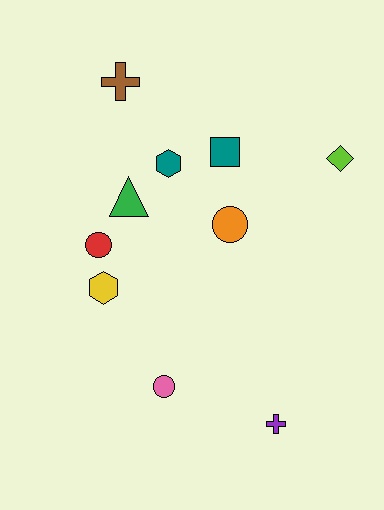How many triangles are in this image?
There is 1 triangle.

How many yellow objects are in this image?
There is 1 yellow object.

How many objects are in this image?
There are 10 objects.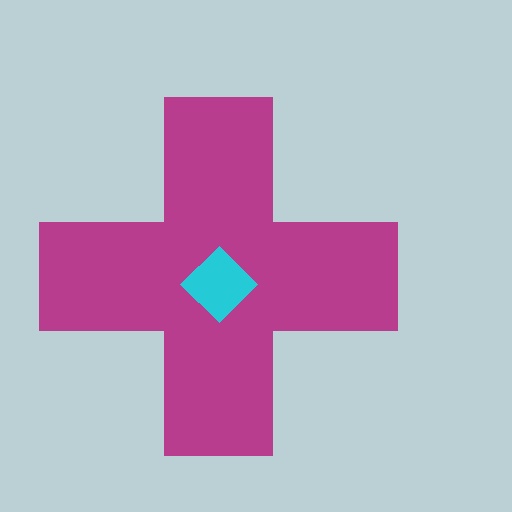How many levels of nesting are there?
2.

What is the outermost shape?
The magenta cross.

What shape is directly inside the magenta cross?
The cyan diamond.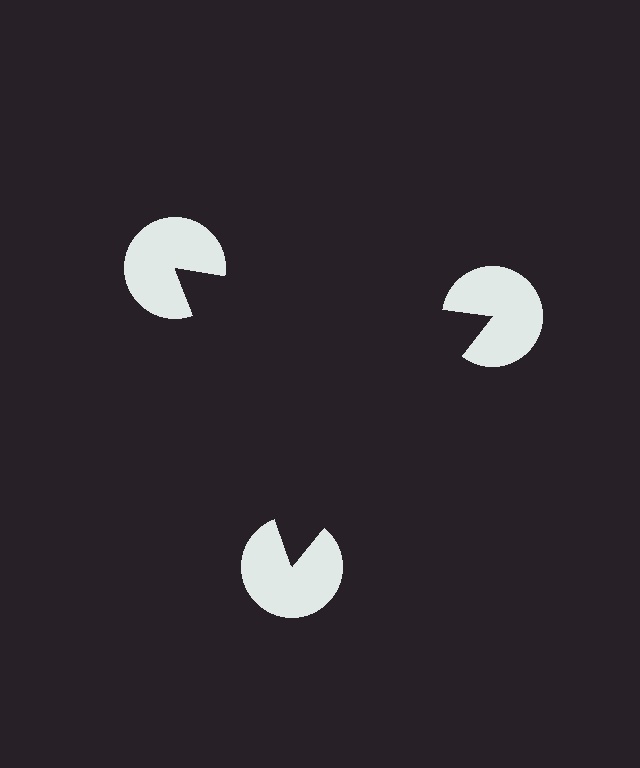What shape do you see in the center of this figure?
An illusory triangle — its edges are inferred from the aligned wedge cuts in the pac-man discs, not physically drawn.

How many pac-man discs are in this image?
There are 3 — one at each vertex of the illusory triangle.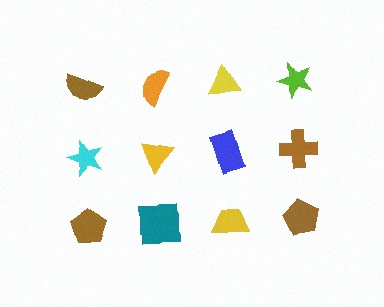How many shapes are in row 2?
4 shapes.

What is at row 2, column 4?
A brown cross.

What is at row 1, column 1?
A brown semicircle.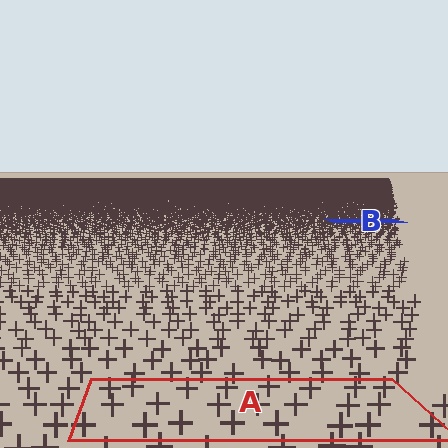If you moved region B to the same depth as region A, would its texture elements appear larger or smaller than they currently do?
They would appear larger. At a closer depth, the same texture elements are projected at a bigger on-screen size.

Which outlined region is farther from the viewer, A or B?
Region B is farther from the viewer — the texture elements inside it appear smaller and more densely packed.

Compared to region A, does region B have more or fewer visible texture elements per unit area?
Region B has more texture elements per unit area — they are packed more densely because it is farther away.